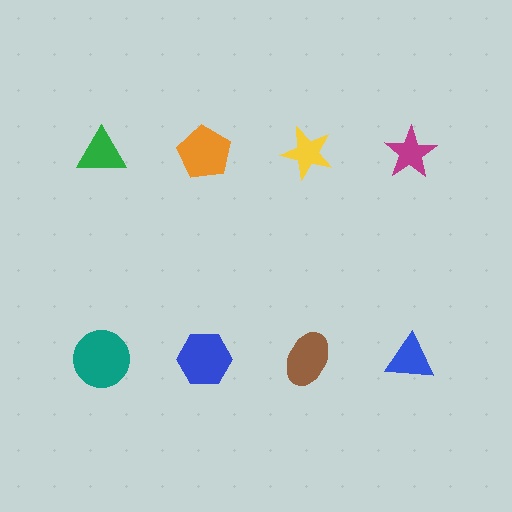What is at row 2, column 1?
A teal circle.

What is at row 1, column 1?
A green triangle.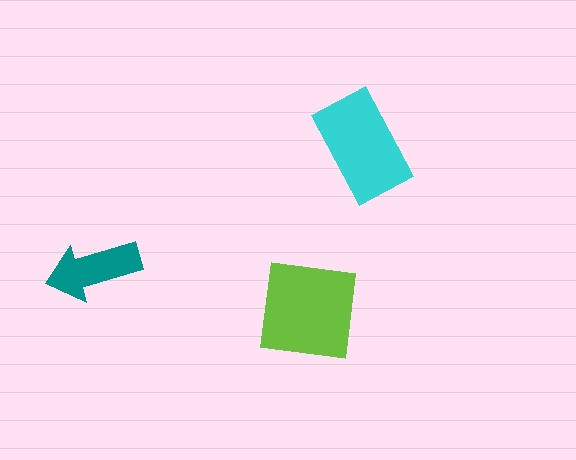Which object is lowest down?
The lime square is bottommost.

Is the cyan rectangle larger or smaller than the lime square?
Smaller.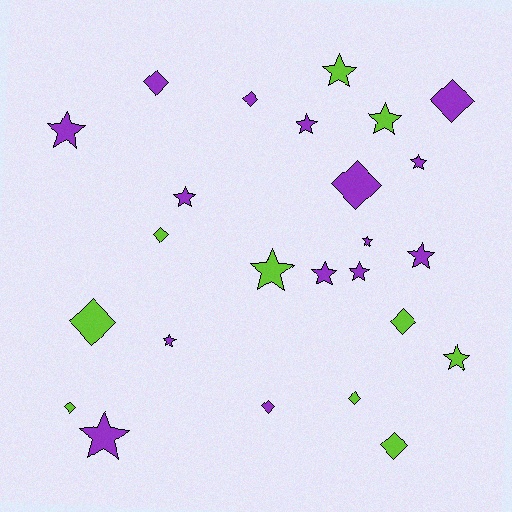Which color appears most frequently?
Purple, with 15 objects.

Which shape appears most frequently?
Star, with 14 objects.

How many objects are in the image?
There are 25 objects.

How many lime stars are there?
There are 4 lime stars.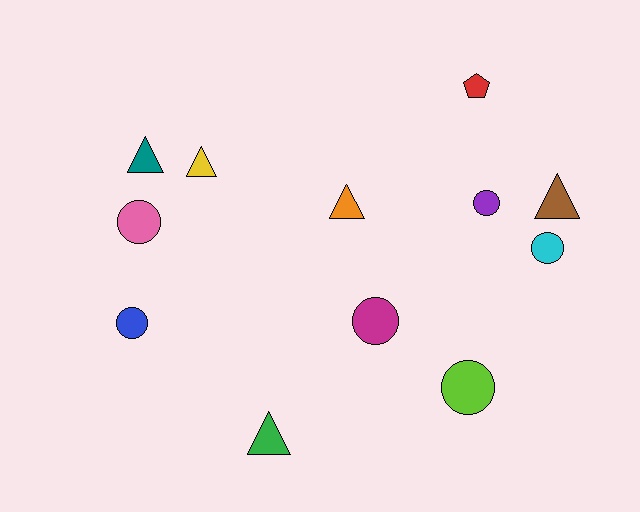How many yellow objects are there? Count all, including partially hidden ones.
There is 1 yellow object.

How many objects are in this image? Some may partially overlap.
There are 12 objects.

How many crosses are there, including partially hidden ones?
There are no crosses.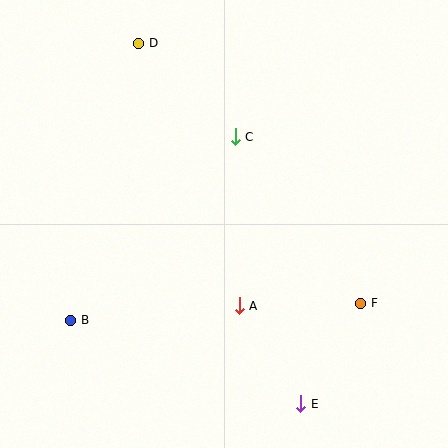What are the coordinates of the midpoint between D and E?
The midpoint between D and E is at (220, 224).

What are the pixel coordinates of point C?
Point C is at (235, 137).